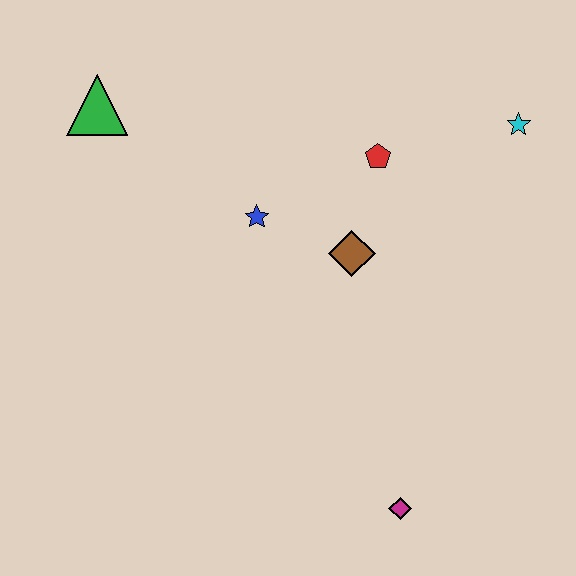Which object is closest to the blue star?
The brown diamond is closest to the blue star.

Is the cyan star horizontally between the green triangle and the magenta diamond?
No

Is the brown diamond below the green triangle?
Yes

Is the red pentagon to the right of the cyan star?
No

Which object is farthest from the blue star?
The magenta diamond is farthest from the blue star.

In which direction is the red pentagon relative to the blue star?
The red pentagon is to the right of the blue star.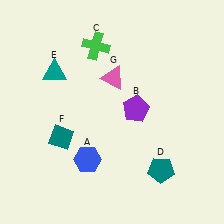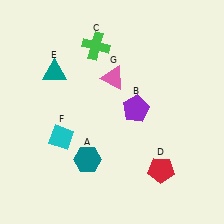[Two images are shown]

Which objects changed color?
A changed from blue to teal. D changed from teal to red. F changed from teal to cyan.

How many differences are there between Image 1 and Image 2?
There are 3 differences between the two images.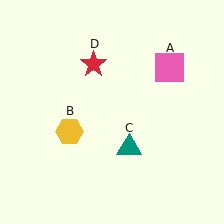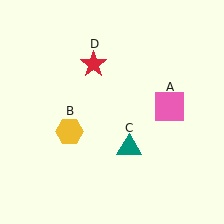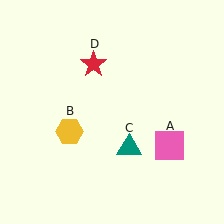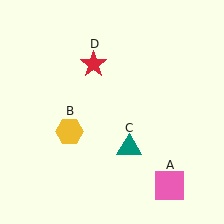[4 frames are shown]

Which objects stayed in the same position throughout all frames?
Yellow hexagon (object B) and teal triangle (object C) and red star (object D) remained stationary.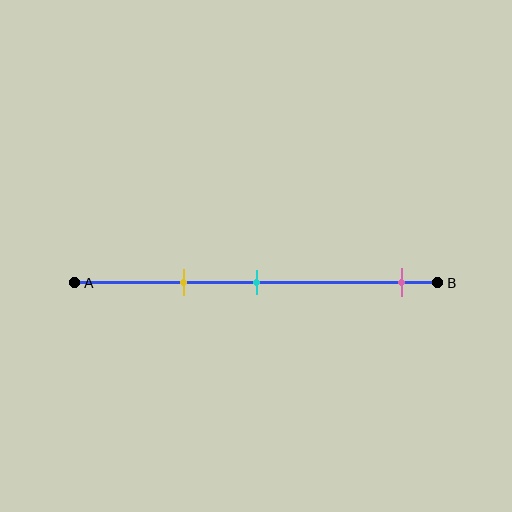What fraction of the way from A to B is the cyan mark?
The cyan mark is approximately 50% (0.5) of the way from A to B.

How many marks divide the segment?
There are 3 marks dividing the segment.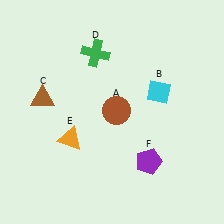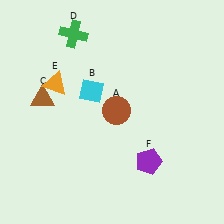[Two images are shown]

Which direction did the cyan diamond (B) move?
The cyan diamond (B) moved left.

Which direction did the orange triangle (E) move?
The orange triangle (E) moved up.